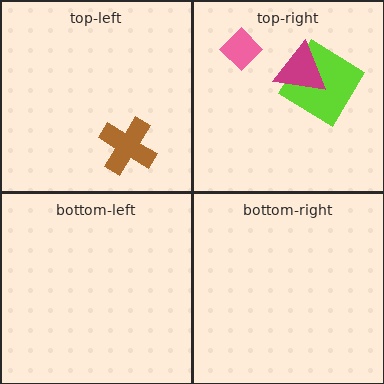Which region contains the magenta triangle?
The top-right region.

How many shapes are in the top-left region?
1.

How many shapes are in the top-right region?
3.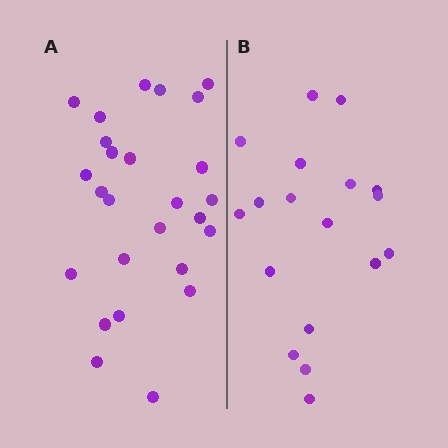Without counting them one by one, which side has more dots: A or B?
Region A (the left region) has more dots.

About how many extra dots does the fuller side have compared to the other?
Region A has roughly 8 or so more dots than region B.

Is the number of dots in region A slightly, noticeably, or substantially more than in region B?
Region A has noticeably more, but not dramatically so. The ratio is roughly 1.4 to 1.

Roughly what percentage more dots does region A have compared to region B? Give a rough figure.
About 45% more.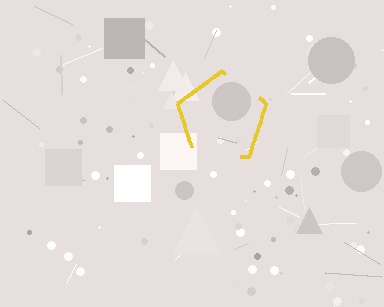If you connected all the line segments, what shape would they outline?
They would outline a pentagon.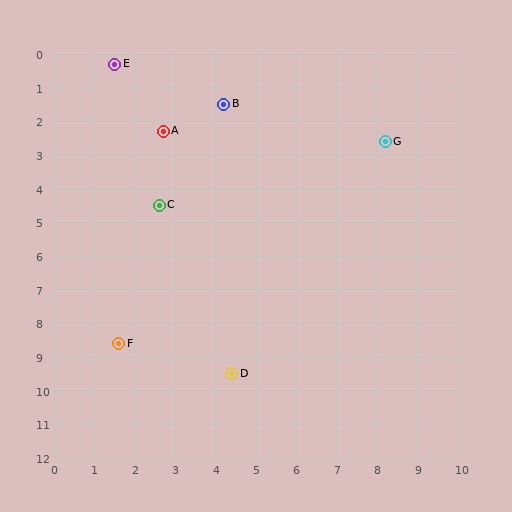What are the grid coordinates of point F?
Point F is at approximately (1.6, 8.6).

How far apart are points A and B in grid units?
Points A and B are about 1.7 grid units apart.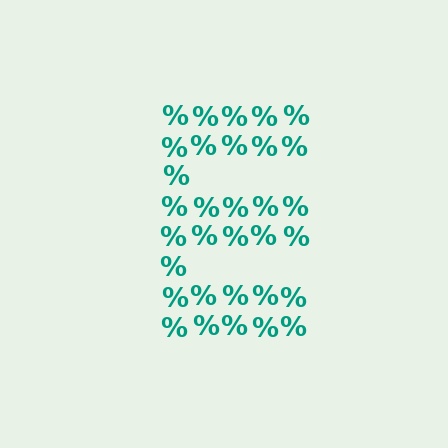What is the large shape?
The large shape is the letter E.